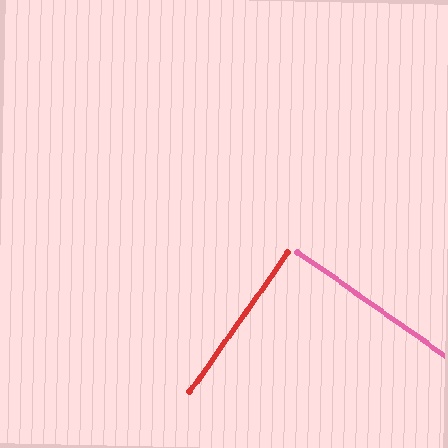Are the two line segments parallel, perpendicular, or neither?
Perpendicular — they meet at approximately 90°.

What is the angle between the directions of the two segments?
Approximately 90 degrees.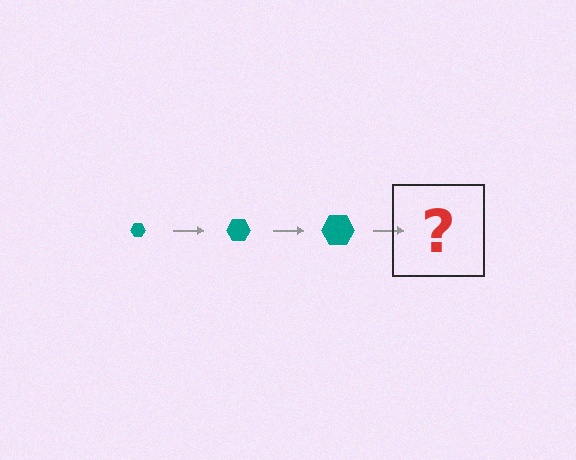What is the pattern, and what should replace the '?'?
The pattern is that the hexagon gets progressively larger each step. The '?' should be a teal hexagon, larger than the previous one.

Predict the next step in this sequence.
The next step is a teal hexagon, larger than the previous one.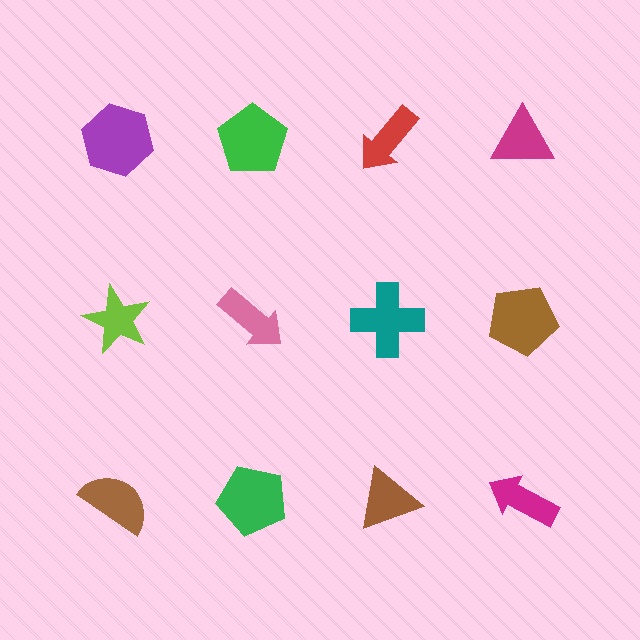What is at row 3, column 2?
A green pentagon.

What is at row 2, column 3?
A teal cross.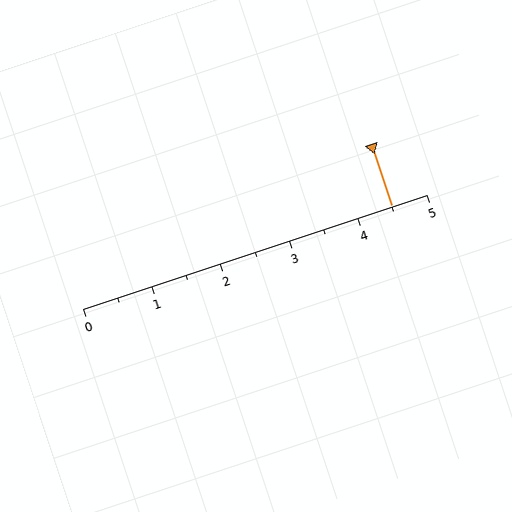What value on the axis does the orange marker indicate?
The marker indicates approximately 4.5.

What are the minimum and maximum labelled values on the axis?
The axis runs from 0 to 5.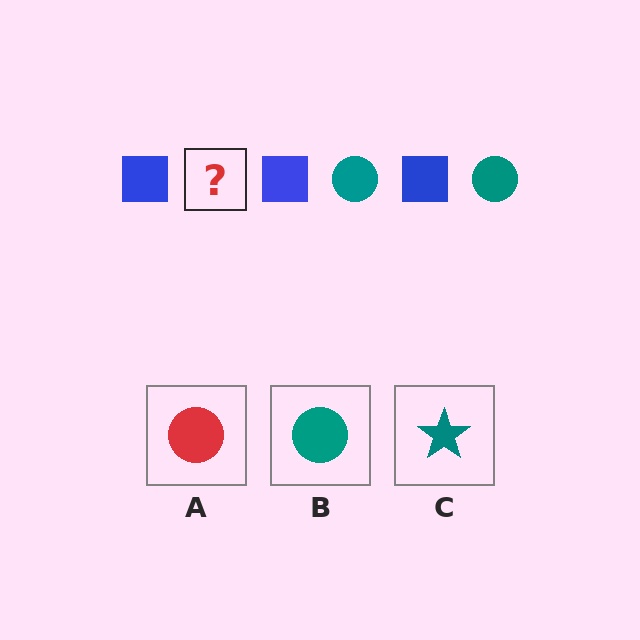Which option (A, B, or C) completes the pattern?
B.